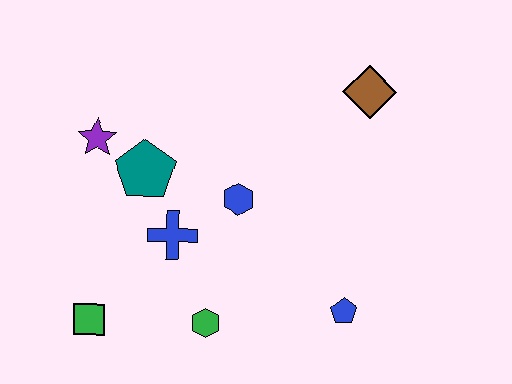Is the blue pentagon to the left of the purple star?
No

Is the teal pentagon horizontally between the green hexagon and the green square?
Yes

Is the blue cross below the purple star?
Yes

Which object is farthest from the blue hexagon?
The green square is farthest from the blue hexagon.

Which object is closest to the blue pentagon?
The green hexagon is closest to the blue pentagon.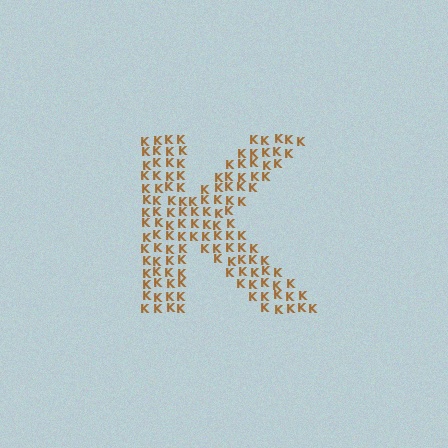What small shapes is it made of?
It is made of small letter K's.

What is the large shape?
The large shape is the letter K.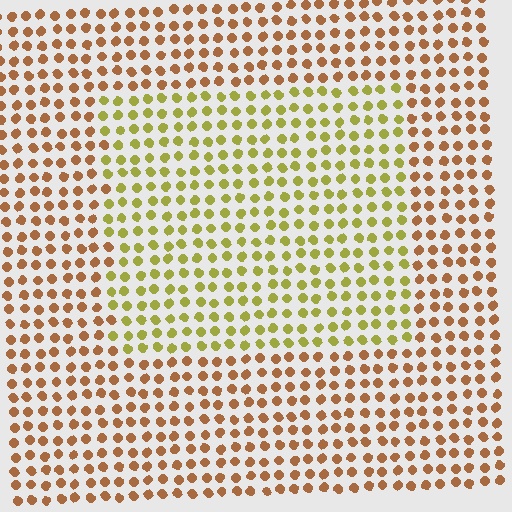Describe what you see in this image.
The image is filled with small brown elements in a uniform arrangement. A rectangle-shaped region is visible where the elements are tinted to a slightly different hue, forming a subtle color boundary.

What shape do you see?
I see a rectangle.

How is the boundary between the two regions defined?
The boundary is defined purely by a slight shift in hue (about 42 degrees). Spacing, size, and orientation are identical on both sides.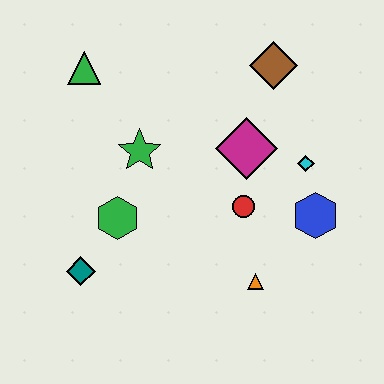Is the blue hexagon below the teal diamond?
No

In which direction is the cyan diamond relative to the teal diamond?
The cyan diamond is to the right of the teal diamond.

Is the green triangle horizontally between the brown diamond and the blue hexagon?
No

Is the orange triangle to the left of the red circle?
No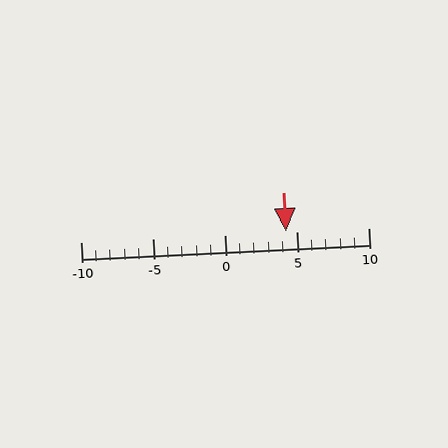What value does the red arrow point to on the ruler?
The red arrow points to approximately 4.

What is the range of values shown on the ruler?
The ruler shows values from -10 to 10.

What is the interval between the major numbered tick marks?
The major tick marks are spaced 5 units apart.